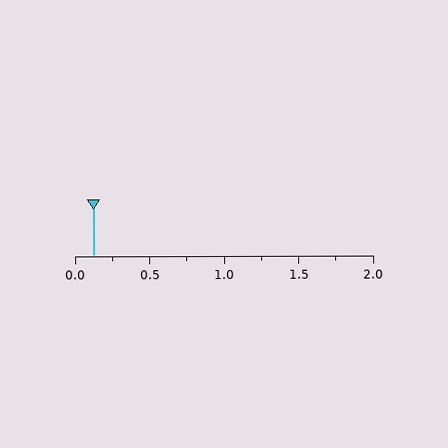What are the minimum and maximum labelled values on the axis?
The axis runs from 0.0 to 2.0.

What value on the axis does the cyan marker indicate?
The marker indicates approximately 0.12.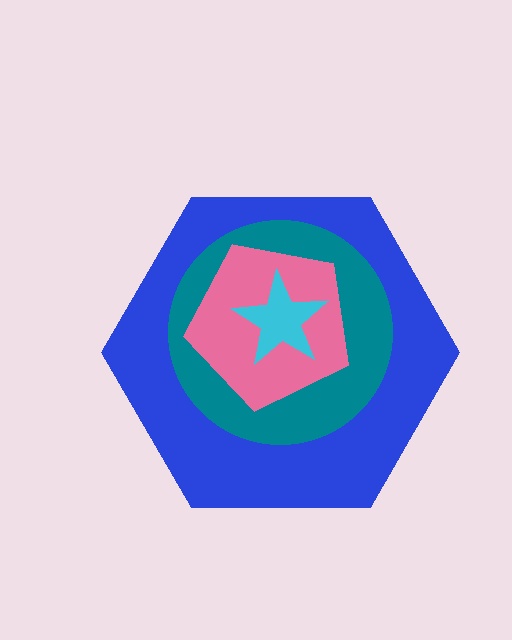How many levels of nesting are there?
4.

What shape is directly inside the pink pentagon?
The cyan star.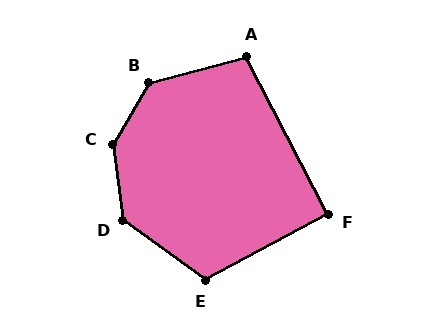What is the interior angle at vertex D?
Approximately 134 degrees (obtuse).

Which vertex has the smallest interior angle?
F, at approximately 91 degrees.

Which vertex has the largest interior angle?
C, at approximately 142 degrees.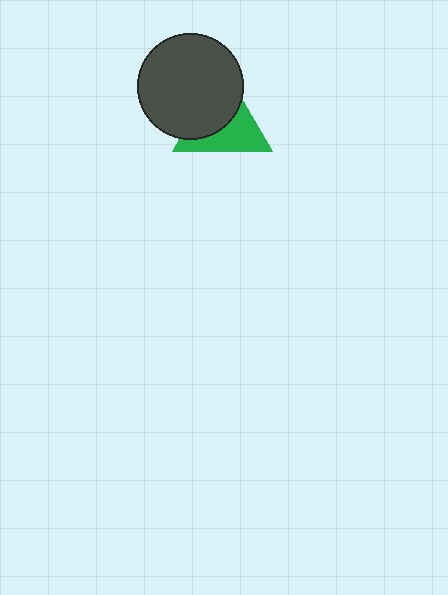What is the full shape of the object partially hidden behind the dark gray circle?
The partially hidden object is a green triangle.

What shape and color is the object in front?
The object in front is a dark gray circle.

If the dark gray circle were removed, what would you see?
You would see the complete green triangle.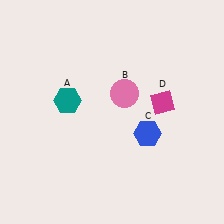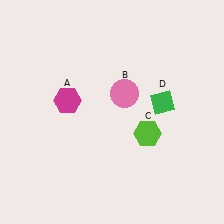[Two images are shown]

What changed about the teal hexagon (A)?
In Image 1, A is teal. In Image 2, it changed to magenta.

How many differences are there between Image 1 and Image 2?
There are 3 differences between the two images.